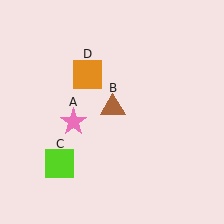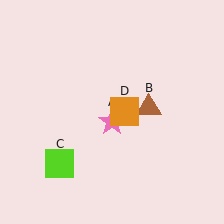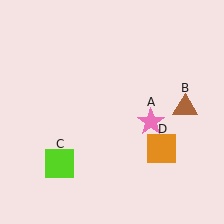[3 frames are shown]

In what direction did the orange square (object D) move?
The orange square (object D) moved down and to the right.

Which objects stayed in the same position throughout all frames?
Lime square (object C) remained stationary.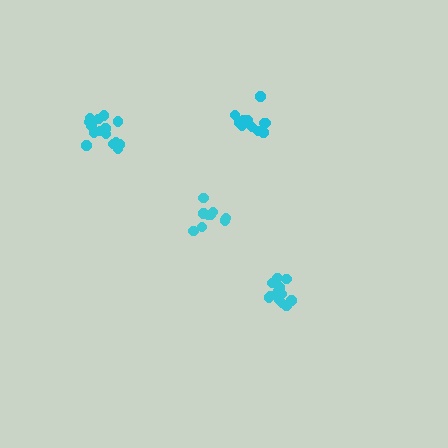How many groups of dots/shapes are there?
There are 4 groups.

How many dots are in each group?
Group 1: 9 dots, Group 2: 15 dots, Group 3: 13 dots, Group 4: 12 dots (49 total).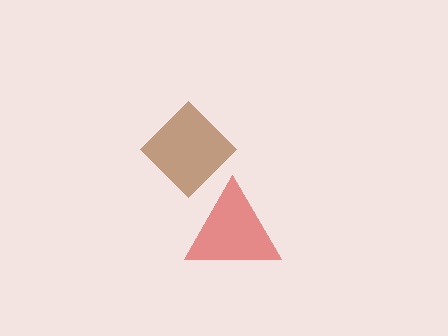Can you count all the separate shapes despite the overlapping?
Yes, there are 2 separate shapes.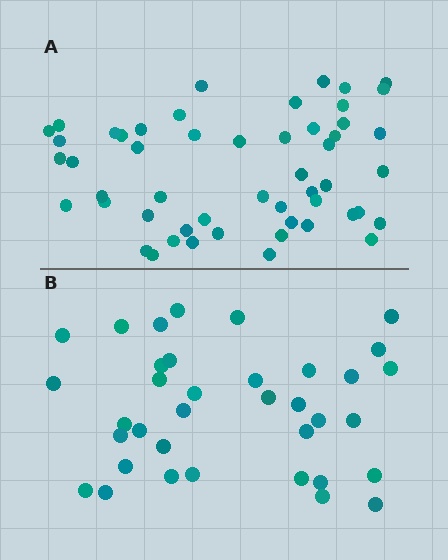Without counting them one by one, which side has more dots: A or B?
Region A (the top region) has more dots.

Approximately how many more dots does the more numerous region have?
Region A has approximately 15 more dots than region B.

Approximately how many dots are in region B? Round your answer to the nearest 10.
About 40 dots. (The exact count is 36, which rounds to 40.)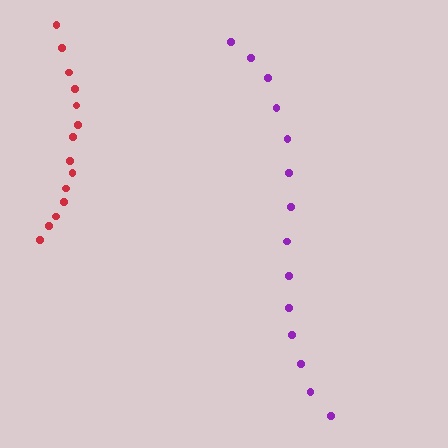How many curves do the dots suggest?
There are 2 distinct paths.